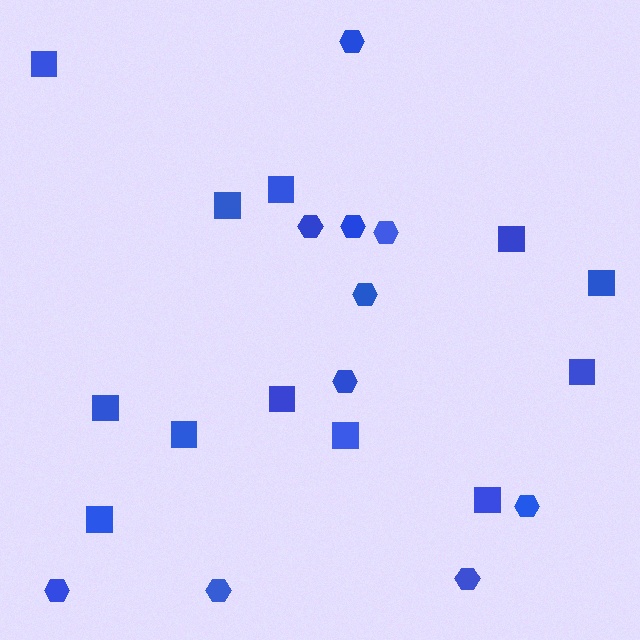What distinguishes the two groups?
There are 2 groups: one group of squares (12) and one group of hexagons (10).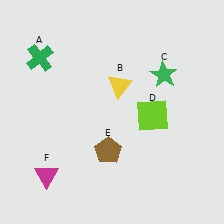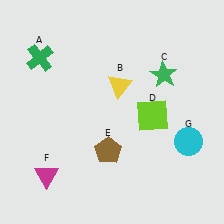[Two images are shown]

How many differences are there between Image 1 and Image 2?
There is 1 difference between the two images.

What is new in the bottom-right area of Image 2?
A cyan circle (G) was added in the bottom-right area of Image 2.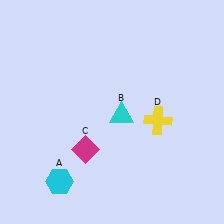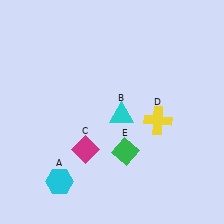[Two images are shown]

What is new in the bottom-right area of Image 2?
A green diamond (E) was added in the bottom-right area of Image 2.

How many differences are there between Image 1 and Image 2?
There is 1 difference between the two images.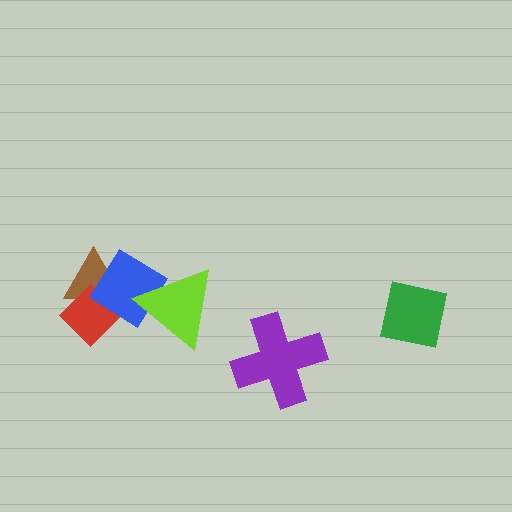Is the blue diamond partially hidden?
Yes, it is partially covered by another shape.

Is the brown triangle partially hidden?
Yes, it is partially covered by another shape.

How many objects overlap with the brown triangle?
2 objects overlap with the brown triangle.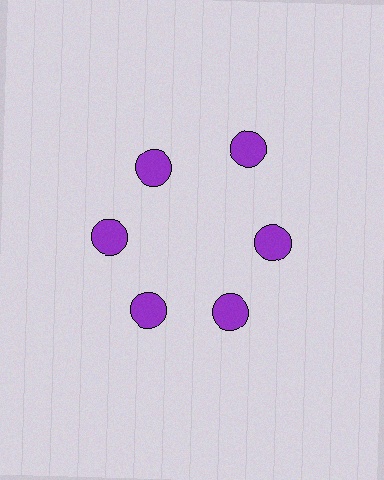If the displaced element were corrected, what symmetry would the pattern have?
It would have 6-fold rotational symmetry — the pattern would map onto itself every 60 degrees.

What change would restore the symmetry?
The symmetry would be restored by moving it inward, back onto the ring so that all 6 circles sit at equal angles and equal distance from the center.